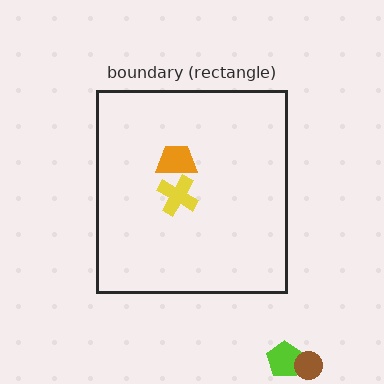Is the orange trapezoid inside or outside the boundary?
Inside.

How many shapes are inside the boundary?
2 inside, 2 outside.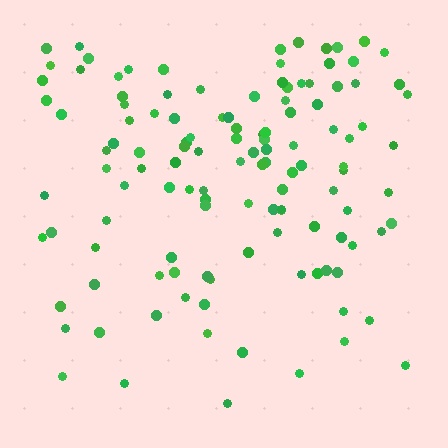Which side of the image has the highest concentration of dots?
The top.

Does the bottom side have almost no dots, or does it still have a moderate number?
Still a moderate number, just noticeably fewer than the top.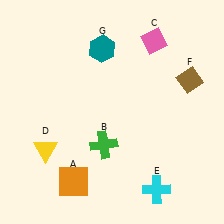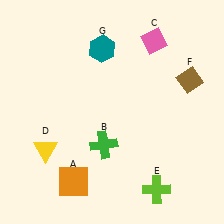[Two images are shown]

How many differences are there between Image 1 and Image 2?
There is 1 difference between the two images.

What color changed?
The cross (E) changed from cyan in Image 1 to lime in Image 2.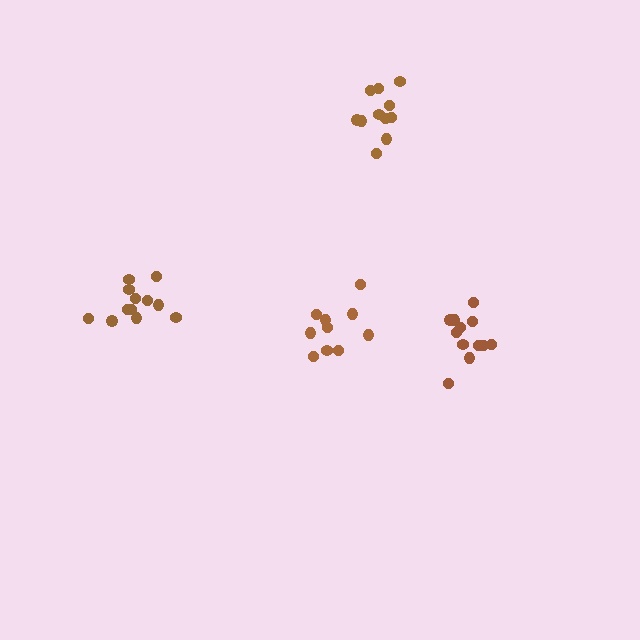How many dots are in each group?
Group 1: 12 dots, Group 2: 12 dots, Group 3: 11 dots, Group 4: 10 dots (45 total).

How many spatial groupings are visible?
There are 4 spatial groupings.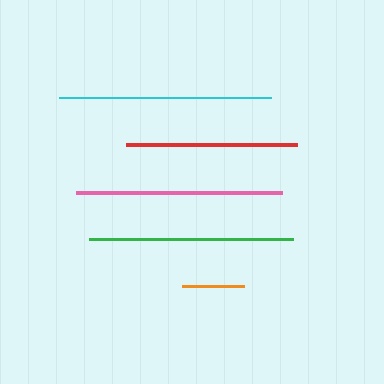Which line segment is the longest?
The cyan line is the longest at approximately 212 pixels.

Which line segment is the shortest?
The orange line is the shortest at approximately 62 pixels.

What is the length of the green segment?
The green segment is approximately 204 pixels long.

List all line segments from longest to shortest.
From longest to shortest: cyan, pink, green, red, orange.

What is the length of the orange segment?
The orange segment is approximately 62 pixels long.